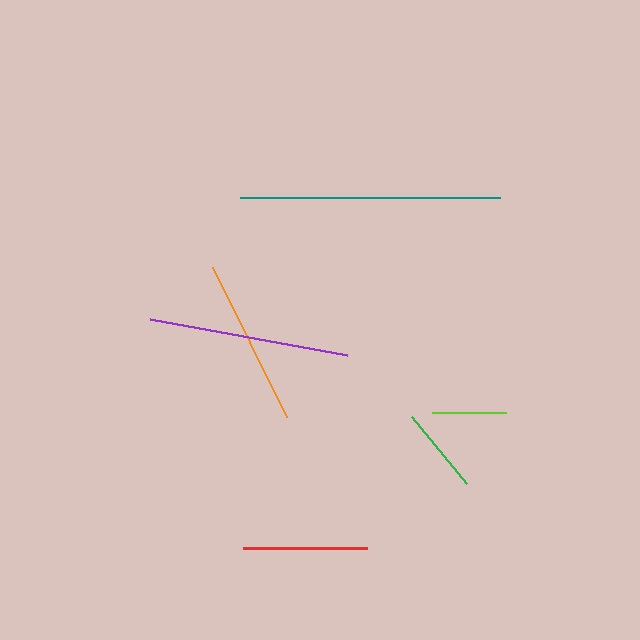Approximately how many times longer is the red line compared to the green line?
The red line is approximately 1.4 times the length of the green line.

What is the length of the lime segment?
The lime segment is approximately 74 pixels long.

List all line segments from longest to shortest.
From longest to shortest: teal, purple, orange, red, green, lime.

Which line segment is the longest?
The teal line is the longest at approximately 260 pixels.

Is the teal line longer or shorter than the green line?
The teal line is longer than the green line.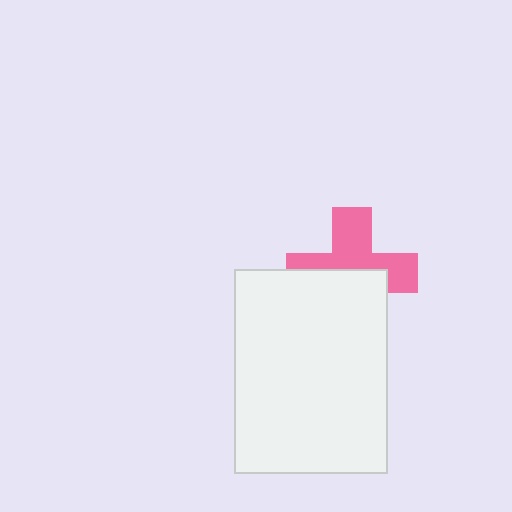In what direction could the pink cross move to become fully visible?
The pink cross could move up. That would shift it out from behind the white rectangle entirely.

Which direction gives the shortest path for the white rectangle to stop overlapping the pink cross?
Moving down gives the shortest separation.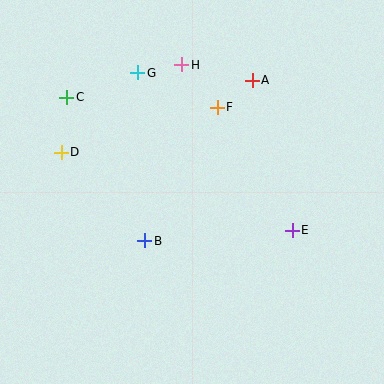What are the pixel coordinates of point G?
Point G is at (138, 73).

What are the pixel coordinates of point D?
Point D is at (61, 152).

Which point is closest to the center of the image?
Point B at (145, 241) is closest to the center.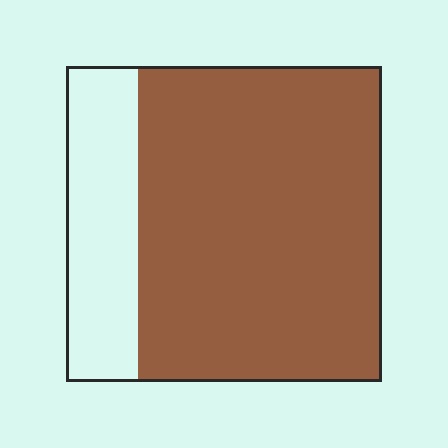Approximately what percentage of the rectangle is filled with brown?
Approximately 75%.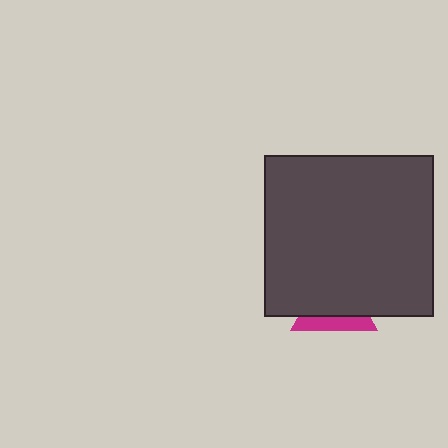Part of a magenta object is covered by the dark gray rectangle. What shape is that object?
It is a triangle.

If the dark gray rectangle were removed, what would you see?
You would see the complete magenta triangle.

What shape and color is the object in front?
The object in front is a dark gray rectangle.